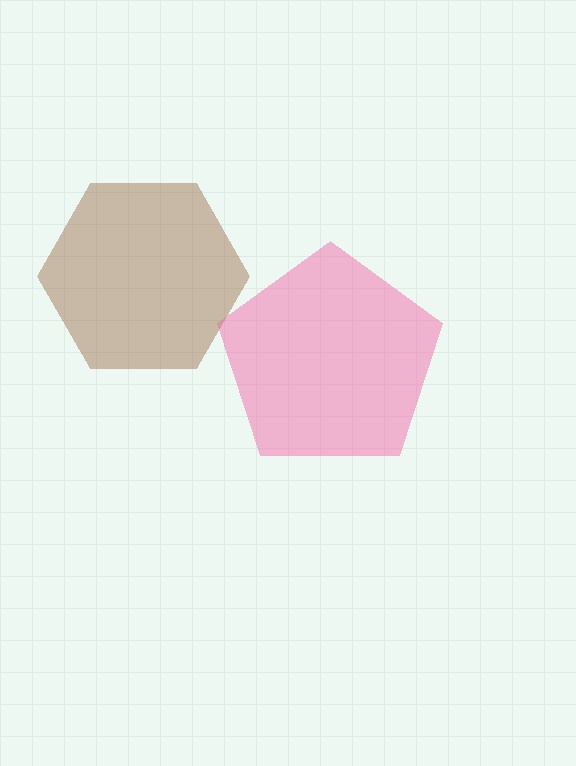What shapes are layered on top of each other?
The layered shapes are: a brown hexagon, a pink pentagon.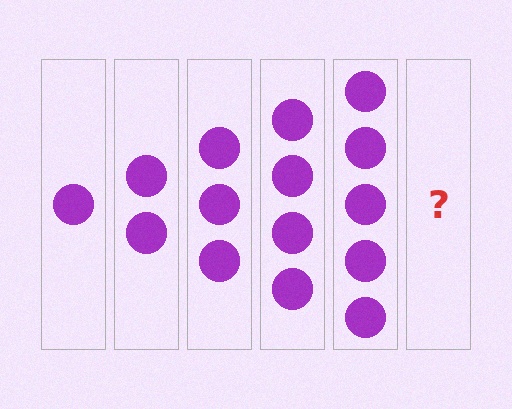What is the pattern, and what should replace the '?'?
The pattern is that each step adds one more circle. The '?' should be 6 circles.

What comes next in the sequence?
The next element should be 6 circles.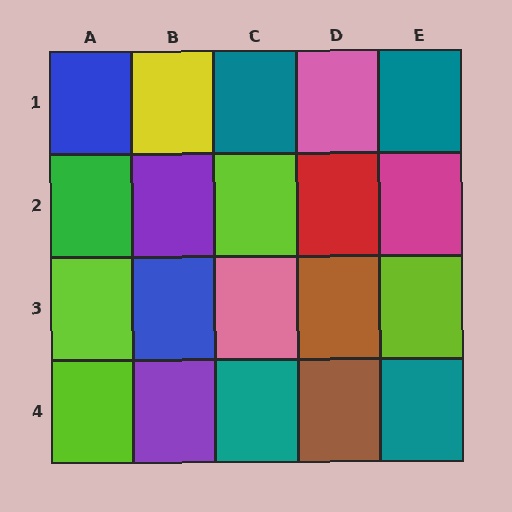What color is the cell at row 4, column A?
Lime.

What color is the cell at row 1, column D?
Pink.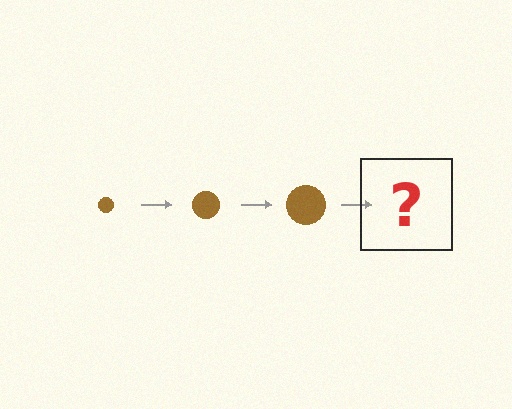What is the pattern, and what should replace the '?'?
The pattern is that the circle gets progressively larger each step. The '?' should be a brown circle, larger than the previous one.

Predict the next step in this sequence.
The next step is a brown circle, larger than the previous one.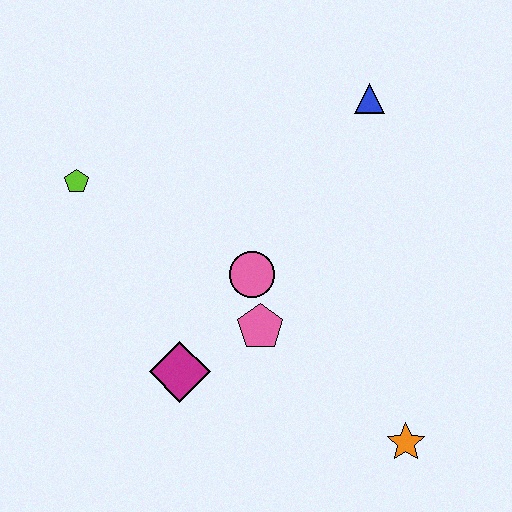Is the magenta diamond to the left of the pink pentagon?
Yes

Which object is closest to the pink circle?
The pink pentagon is closest to the pink circle.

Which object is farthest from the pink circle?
The orange star is farthest from the pink circle.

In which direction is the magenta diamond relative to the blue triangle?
The magenta diamond is below the blue triangle.